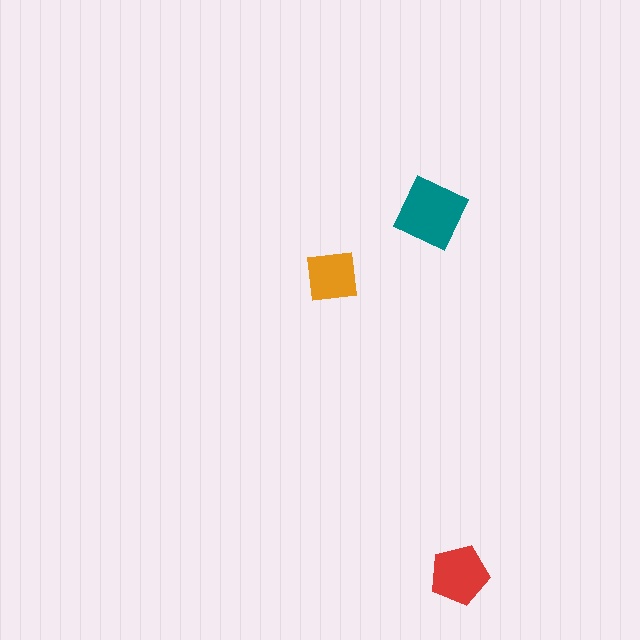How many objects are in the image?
There are 3 objects in the image.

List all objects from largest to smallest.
The teal square, the red pentagon, the orange square.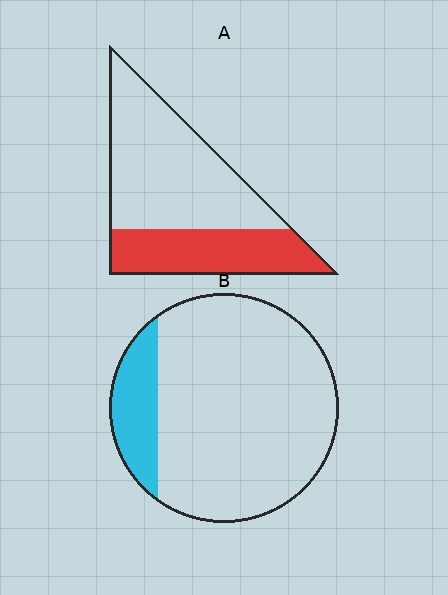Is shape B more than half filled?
No.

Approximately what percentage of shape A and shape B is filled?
A is approximately 35% and B is approximately 15%.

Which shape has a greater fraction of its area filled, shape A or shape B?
Shape A.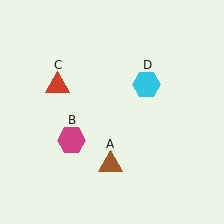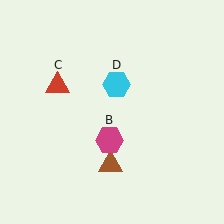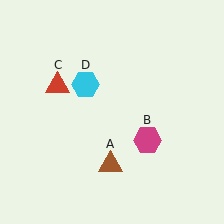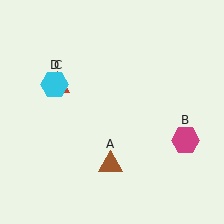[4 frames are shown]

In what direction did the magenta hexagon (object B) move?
The magenta hexagon (object B) moved right.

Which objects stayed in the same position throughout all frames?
Brown triangle (object A) and red triangle (object C) remained stationary.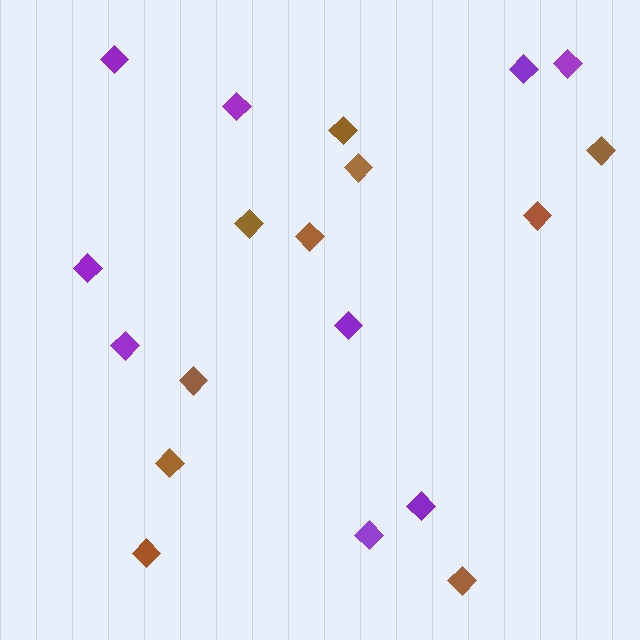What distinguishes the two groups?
There are 2 groups: one group of purple diamonds (9) and one group of brown diamonds (10).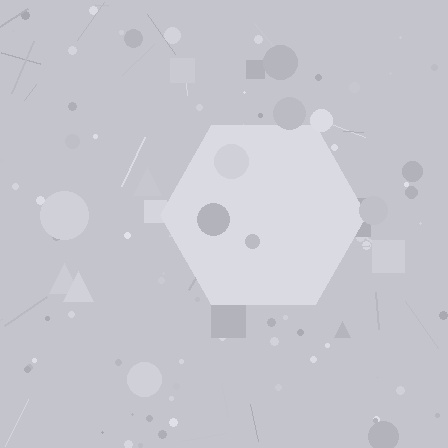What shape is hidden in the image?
A hexagon is hidden in the image.